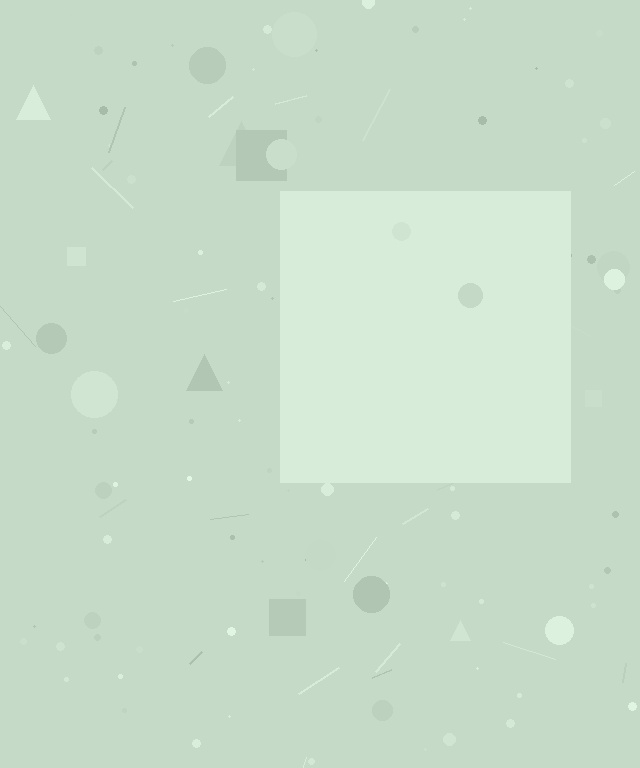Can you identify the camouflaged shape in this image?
The camouflaged shape is a square.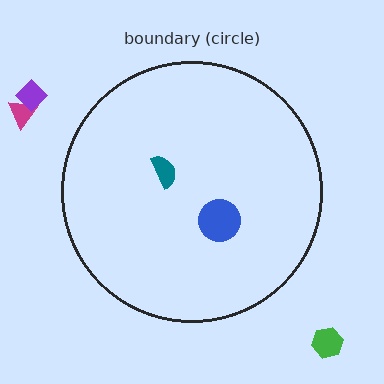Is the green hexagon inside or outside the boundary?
Outside.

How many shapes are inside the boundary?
2 inside, 3 outside.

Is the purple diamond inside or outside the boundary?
Outside.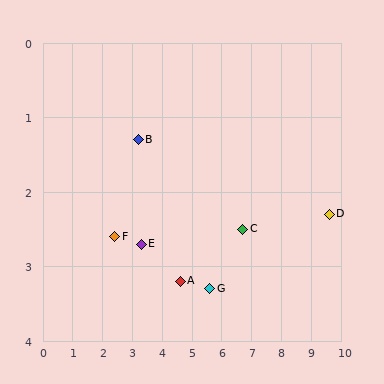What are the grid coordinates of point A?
Point A is at approximately (4.6, 3.2).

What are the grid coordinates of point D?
Point D is at approximately (9.6, 2.3).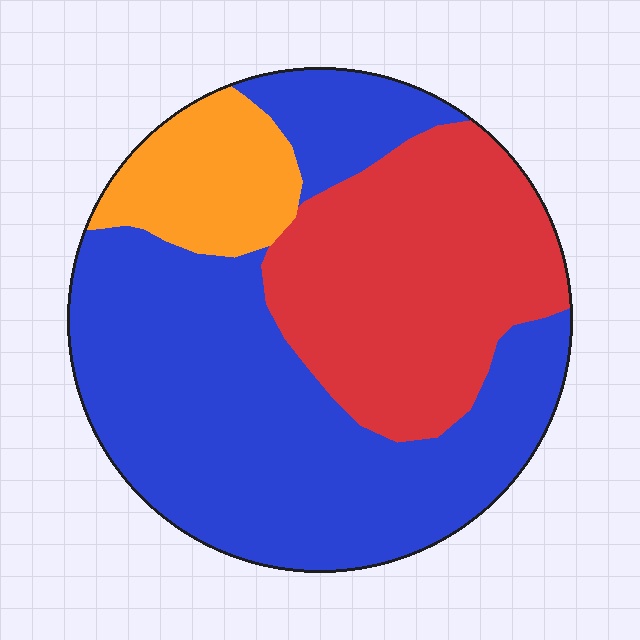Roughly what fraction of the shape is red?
Red covers around 30% of the shape.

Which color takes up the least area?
Orange, at roughly 10%.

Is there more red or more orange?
Red.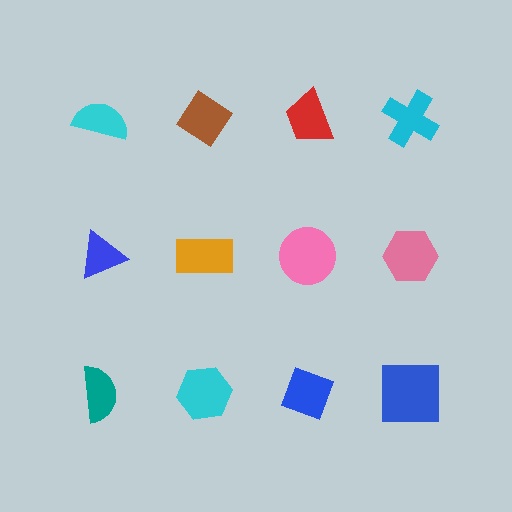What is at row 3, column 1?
A teal semicircle.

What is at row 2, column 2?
An orange rectangle.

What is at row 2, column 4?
A pink hexagon.